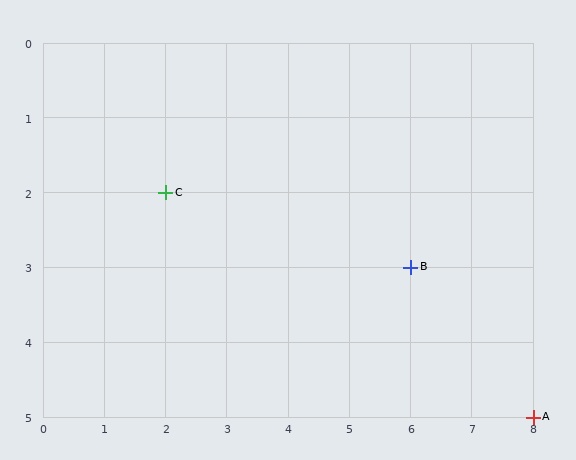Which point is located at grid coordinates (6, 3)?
Point B is at (6, 3).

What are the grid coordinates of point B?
Point B is at grid coordinates (6, 3).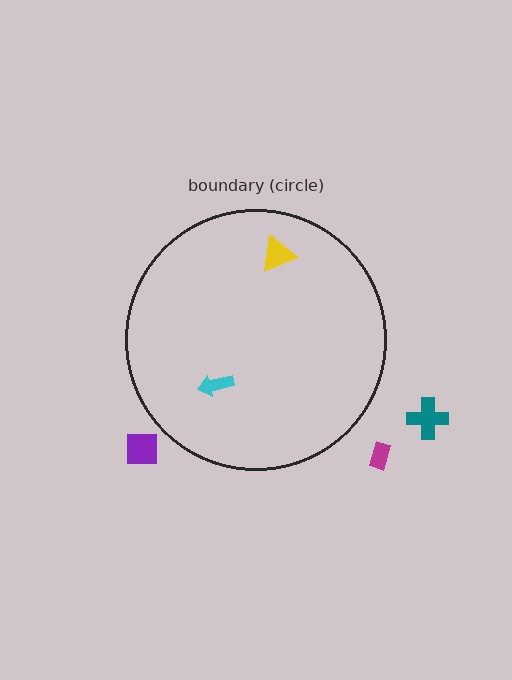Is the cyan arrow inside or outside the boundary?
Inside.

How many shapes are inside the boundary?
2 inside, 3 outside.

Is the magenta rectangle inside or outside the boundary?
Outside.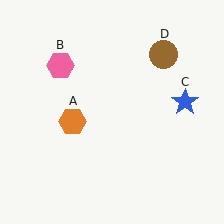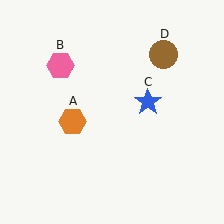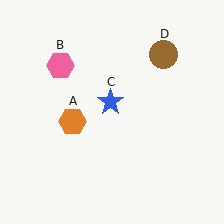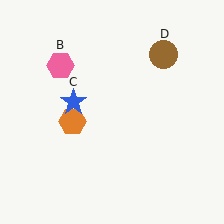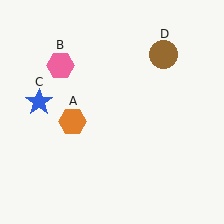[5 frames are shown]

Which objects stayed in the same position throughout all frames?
Orange hexagon (object A) and pink hexagon (object B) and brown circle (object D) remained stationary.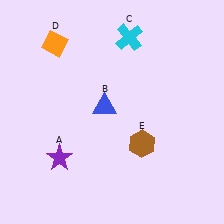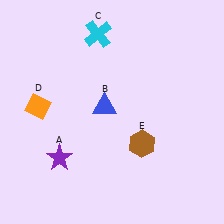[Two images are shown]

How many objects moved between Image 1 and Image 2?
2 objects moved between the two images.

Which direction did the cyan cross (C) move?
The cyan cross (C) moved left.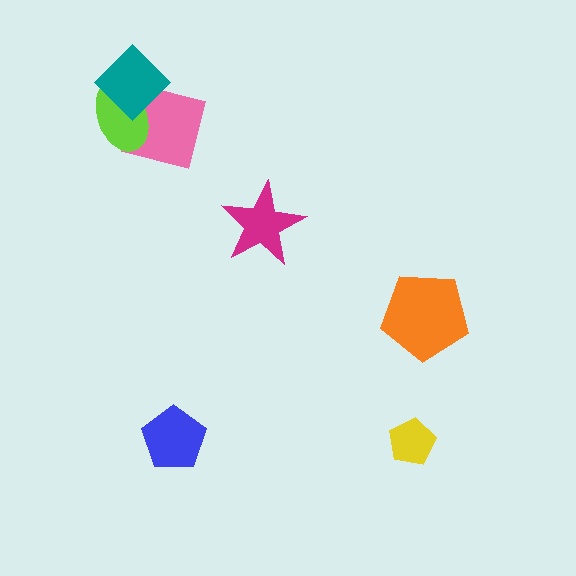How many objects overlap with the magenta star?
0 objects overlap with the magenta star.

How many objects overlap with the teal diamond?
2 objects overlap with the teal diamond.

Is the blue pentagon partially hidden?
No, no other shape covers it.